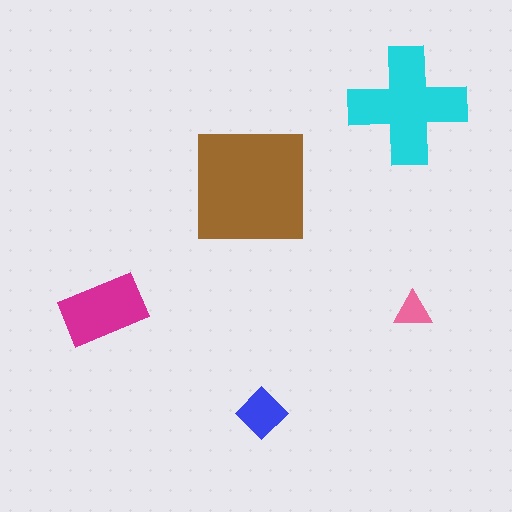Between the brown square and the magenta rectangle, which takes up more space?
The brown square.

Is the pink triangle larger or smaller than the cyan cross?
Smaller.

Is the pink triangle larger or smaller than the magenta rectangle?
Smaller.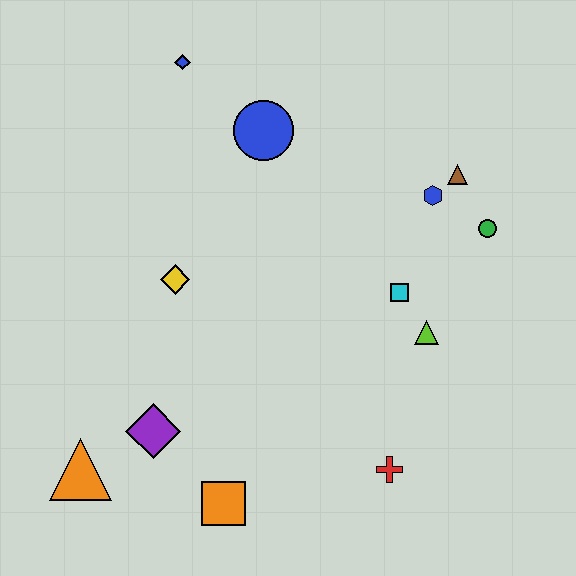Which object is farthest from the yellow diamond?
The green circle is farthest from the yellow diamond.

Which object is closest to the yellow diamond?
The purple diamond is closest to the yellow diamond.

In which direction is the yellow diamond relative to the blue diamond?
The yellow diamond is below the blue diamond.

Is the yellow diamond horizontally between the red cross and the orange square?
No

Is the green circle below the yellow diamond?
No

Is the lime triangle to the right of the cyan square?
Yes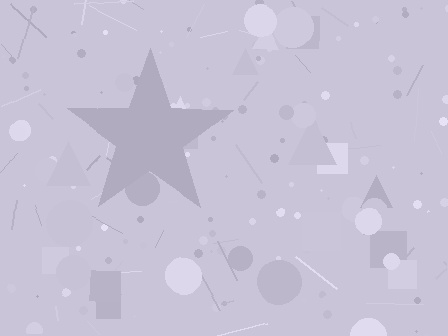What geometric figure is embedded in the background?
A star is embedded in the background.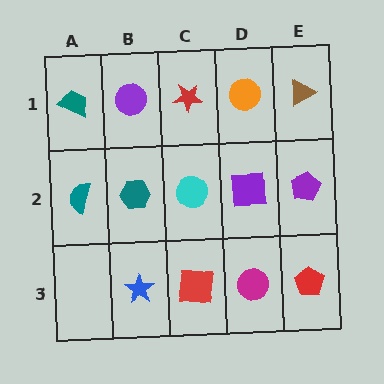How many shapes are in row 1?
5 shapes.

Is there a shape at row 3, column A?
No, that cell is empty.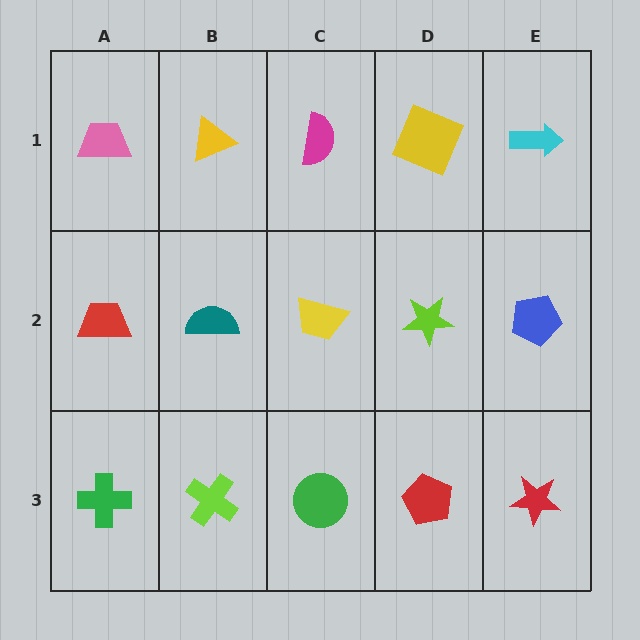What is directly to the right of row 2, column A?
A teal semicircle.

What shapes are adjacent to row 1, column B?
A teal semicircle (row 2, column B), a pink trapezoid (row 1, column A), a magenta semicircle (row 1, column C).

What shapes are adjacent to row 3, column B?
A teal semicircle (row 2, column B), a green cross (row 3, column A), a green circle (row 3, column C).